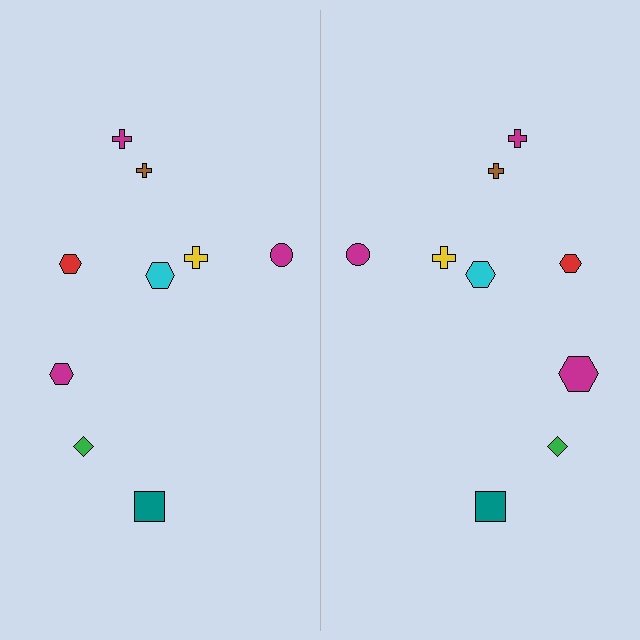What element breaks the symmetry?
The magenta hexagon on the right side has a different size than its mirror counterpart.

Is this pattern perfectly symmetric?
No, the pattern is not perfectly symmetric. The magenta hexagon on the right side has a different size than its mirror counterpart.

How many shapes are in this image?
There are 18 shapes in this image.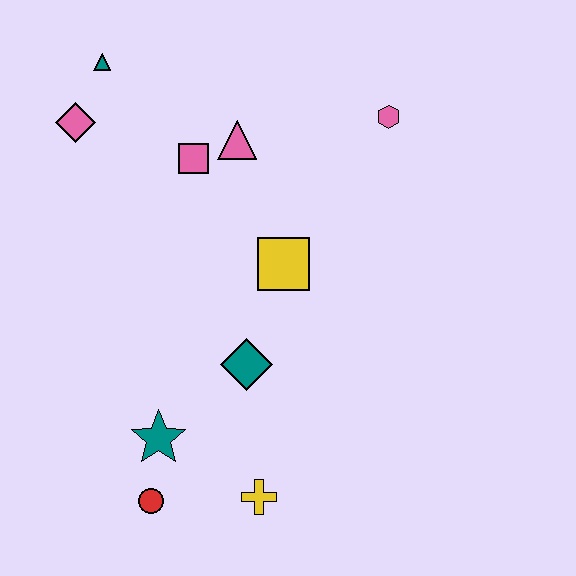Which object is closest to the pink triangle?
The pink square is closest to the pink triangle.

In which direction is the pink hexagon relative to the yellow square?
The pink hexagon is above the yellow square.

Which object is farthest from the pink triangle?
The red circle is farthest from the pink triangle.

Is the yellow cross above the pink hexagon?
No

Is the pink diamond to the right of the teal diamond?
No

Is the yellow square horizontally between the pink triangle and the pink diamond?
No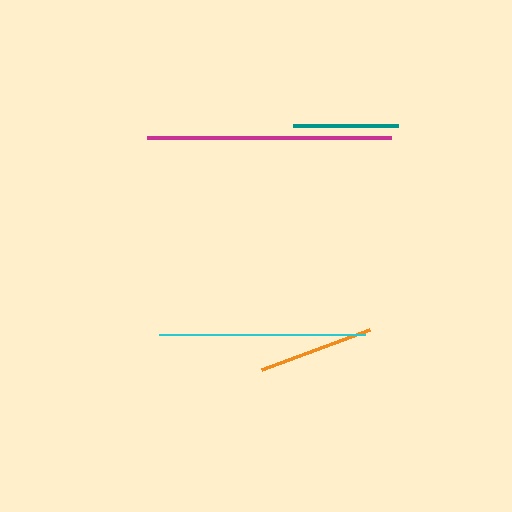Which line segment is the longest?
The magenta line is the longest at approximately 244 pixels.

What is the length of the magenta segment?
The magenta segment is approximately 244 pixels long.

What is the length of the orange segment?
The orange segment is approximately 116 pixels long.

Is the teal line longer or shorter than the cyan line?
The cyan line is longer than the teal line.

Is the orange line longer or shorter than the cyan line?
The cyan line is longer than the orange line.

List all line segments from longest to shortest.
From longest to shortest: magenta, cyan, orange, teal.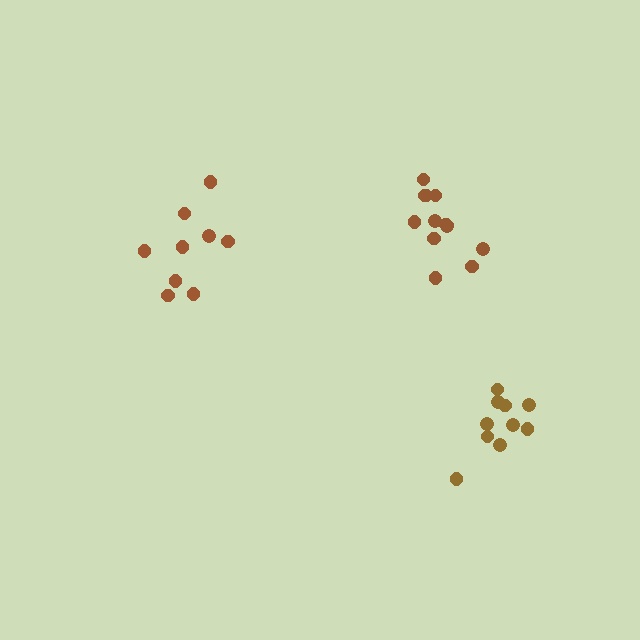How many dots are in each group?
Group 1: 9 dots, Group 2: 10 dots, Group 3: 13 dots (32 total).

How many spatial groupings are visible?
There are 3 spatial groupings.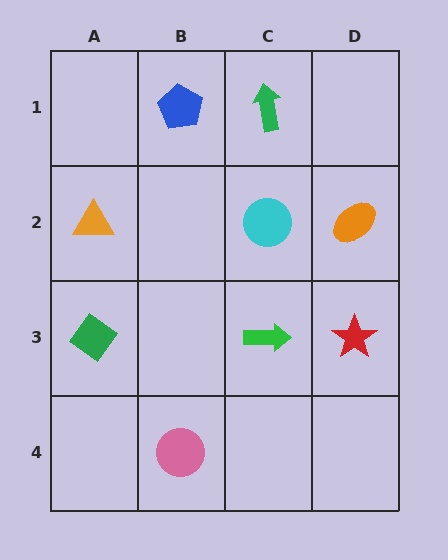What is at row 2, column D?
An orange ellipse.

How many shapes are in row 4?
1 shape.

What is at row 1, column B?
A blue pentagon.